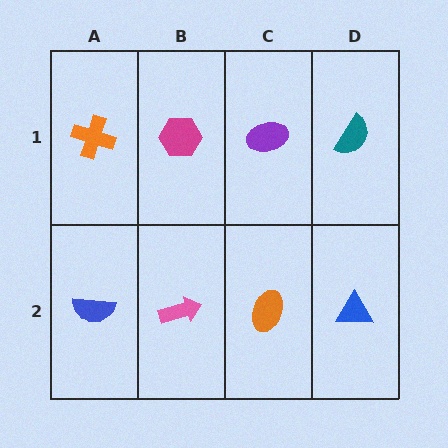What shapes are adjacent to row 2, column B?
A magenta hexagon (row 1, column B), a blue semicircle (row 2, column A), an orange ellipse (row 2, column C).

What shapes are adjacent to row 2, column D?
A teal semicircle (row 1, column D), an orange ellipse (row 2, column C).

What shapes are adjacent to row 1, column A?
A blue semicircle (row 2, column A), a magenta hexagon (row 1, column B).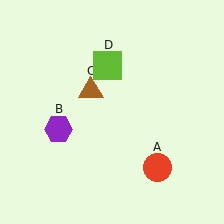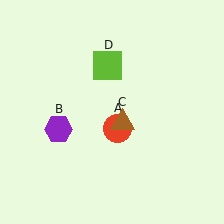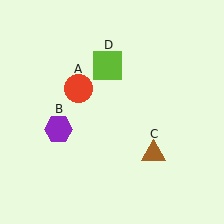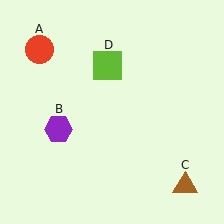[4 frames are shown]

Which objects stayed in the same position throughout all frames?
Purple hexagon (object B) and lime square (object D) remained stationary.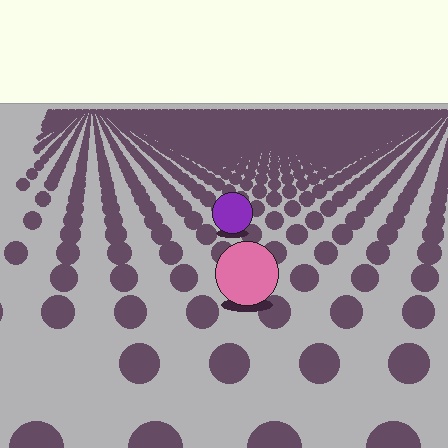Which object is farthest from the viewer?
The purple circle is farthest from the viewer. It appears smaller and the ground texture around it is denser.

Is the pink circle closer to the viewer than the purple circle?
Yes. The pink circle is closer — you can tell from the texture gradient: the ground texture is coarser near it.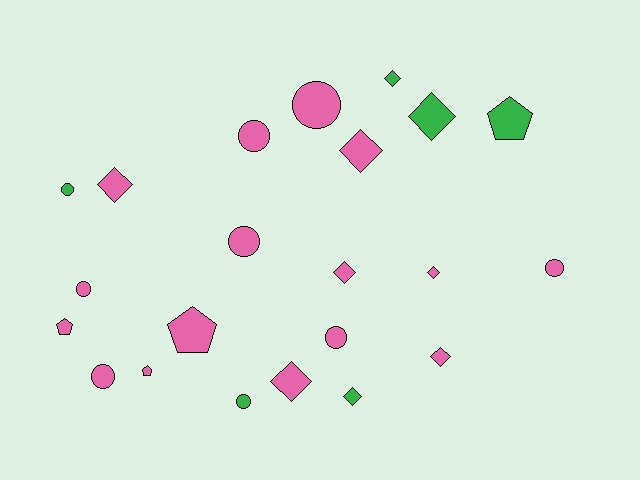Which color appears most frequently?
Pink, with 16 objects.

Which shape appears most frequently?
Circle, with 9 objects.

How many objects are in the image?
There are 22 objects.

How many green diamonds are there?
There are 3 green diamonds.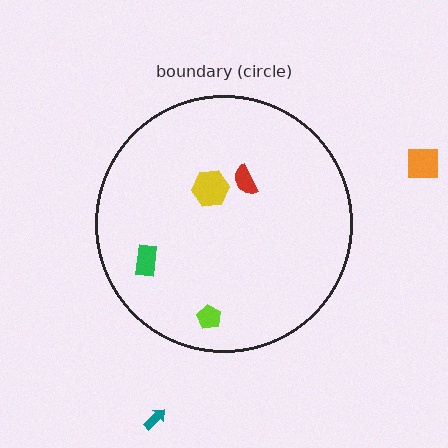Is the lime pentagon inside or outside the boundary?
Inside.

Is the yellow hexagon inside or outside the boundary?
Inside.